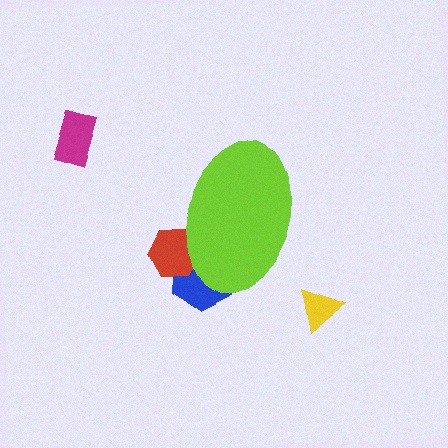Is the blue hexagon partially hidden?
Yes, the blue hexagon is partially hidden behind the lime ellipse.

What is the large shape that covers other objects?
A lime ellipse.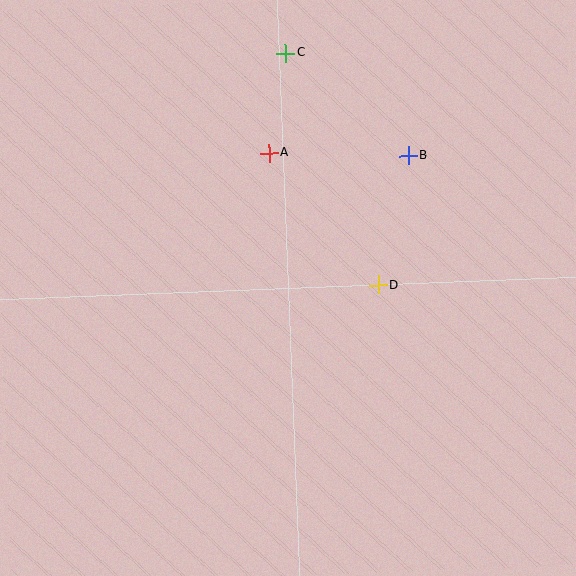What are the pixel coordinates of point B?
Point B is at (408, 156).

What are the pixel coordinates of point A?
Point A is at (269, 153).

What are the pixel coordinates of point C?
Point C is at (286, 53).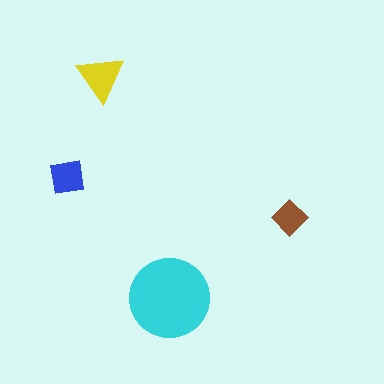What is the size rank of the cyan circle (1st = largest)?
1st.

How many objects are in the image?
There are 4 objects in the image.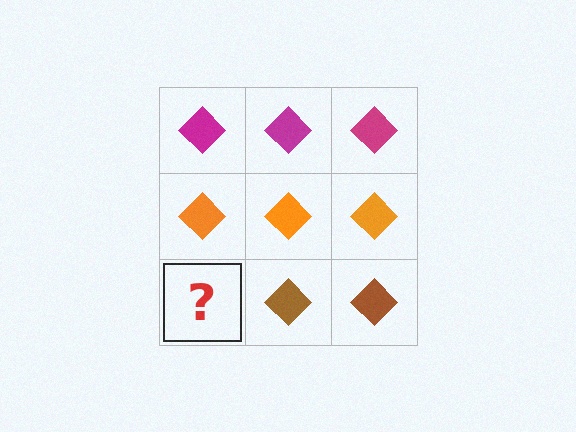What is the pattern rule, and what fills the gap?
The rule is that each row has a consistent color. The gap should be filled with a brown diamond.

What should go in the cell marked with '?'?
The missing cell should contain a brown diamond.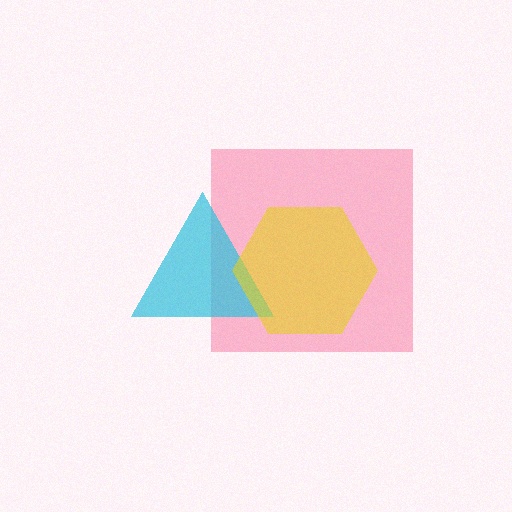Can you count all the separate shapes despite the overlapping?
Yes, there are 3 separate shapes.